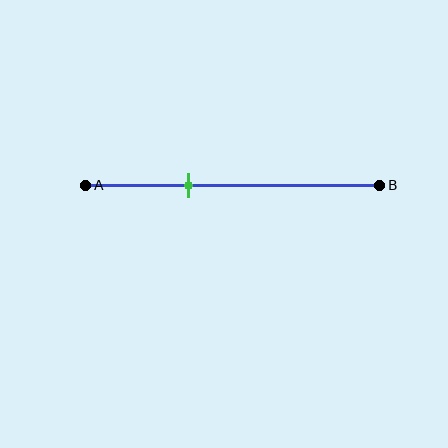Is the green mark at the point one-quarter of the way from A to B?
No, the mark is at about 35% from A, not at the 25% one-quarter point.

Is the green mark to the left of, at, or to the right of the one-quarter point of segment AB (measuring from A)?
The green mark is to the right of the one-quarter point of segment AB.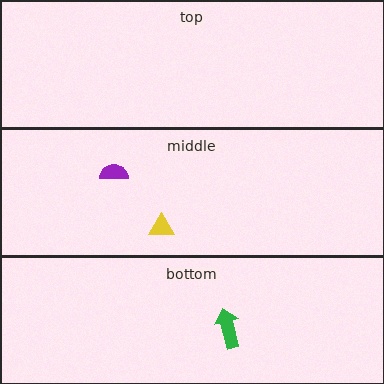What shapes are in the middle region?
The yellow triangle, the purple semicircle.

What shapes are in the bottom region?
The green arrow.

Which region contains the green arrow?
The bottom region.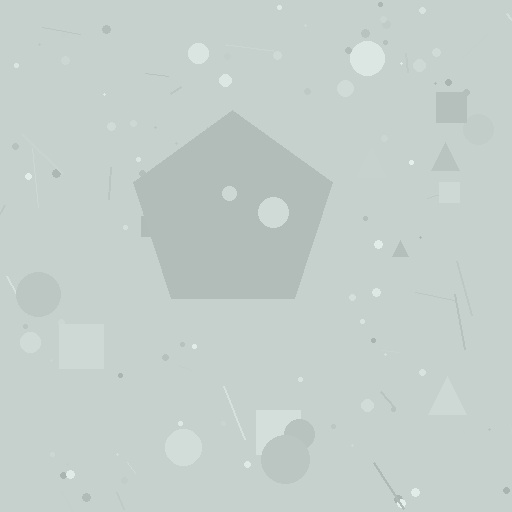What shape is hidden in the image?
A pentagon is hidden in the image.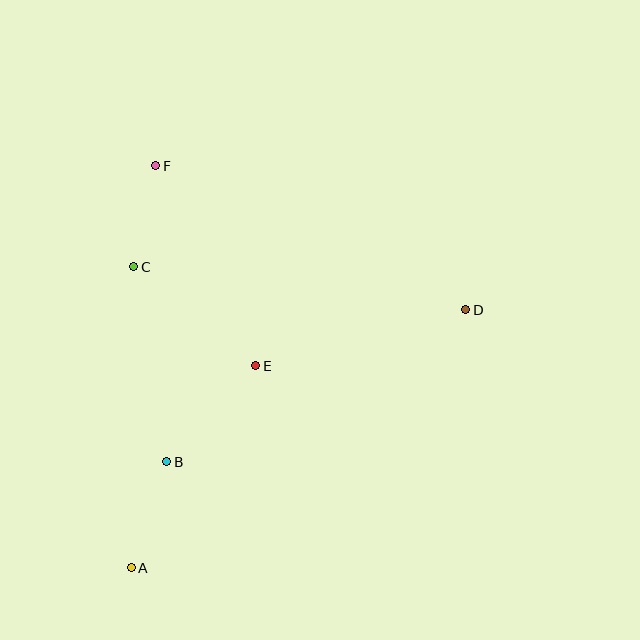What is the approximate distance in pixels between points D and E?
The distance between D and E is approximately 217 pixels.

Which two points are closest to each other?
Points C and F are closest to each other.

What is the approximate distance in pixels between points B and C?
The distance between B and C is approximately 198 pixels.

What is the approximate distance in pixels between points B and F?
The distance between B and F is approximately 296 pixels.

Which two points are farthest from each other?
Points A and D are farthest from each other.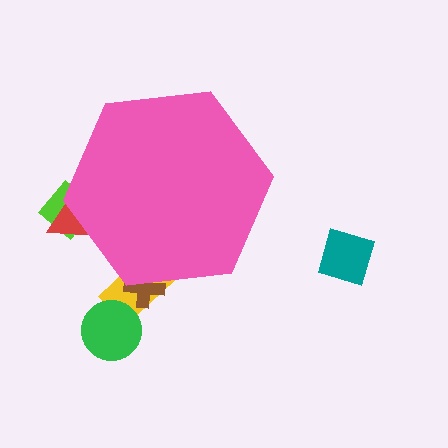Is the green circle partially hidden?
No, the green circle is fully visible.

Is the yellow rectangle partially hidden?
Yes, the yellow rectangle is partially hidden behind the pink hexagon.